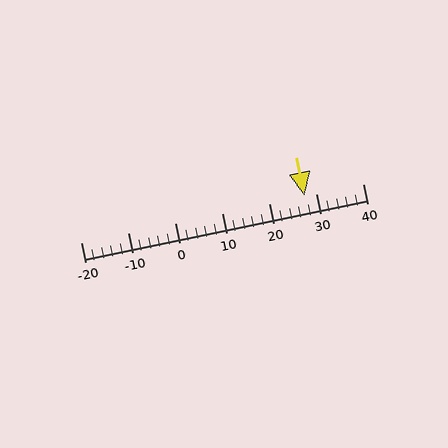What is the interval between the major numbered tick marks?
The major tick marks are spaced 10 units apart.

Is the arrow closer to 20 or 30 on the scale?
The arrow is closer to 30.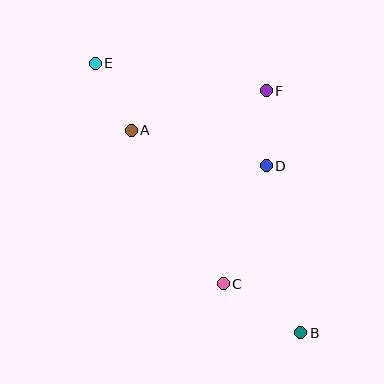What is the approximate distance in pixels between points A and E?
The distance between A and E is approximately 76 pixels.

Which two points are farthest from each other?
Points B and E are farthest from each other.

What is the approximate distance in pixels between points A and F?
The distance between A and F is approximately 140 pixels.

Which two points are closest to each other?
Points D and F are closest to each other.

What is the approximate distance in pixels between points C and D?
The distance between C and D is approximately 126 pixels.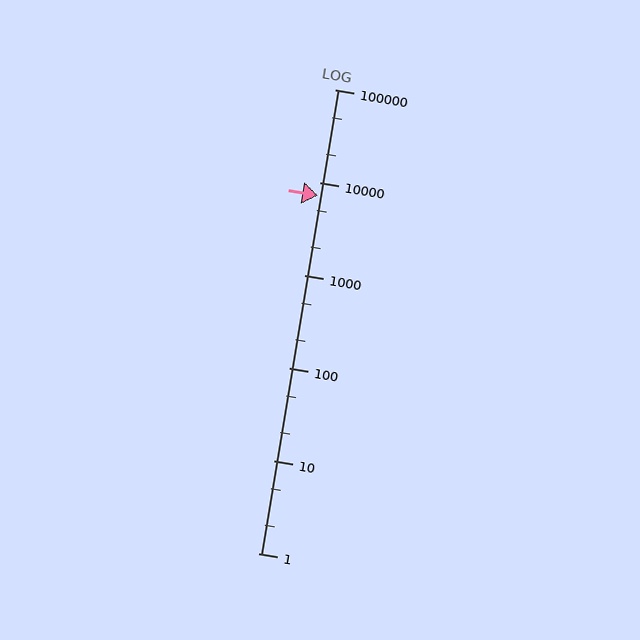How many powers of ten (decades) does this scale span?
The scale spans 5 decades, from 1 to 100000.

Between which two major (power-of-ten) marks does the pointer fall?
The pointer is between 1000 and 10000.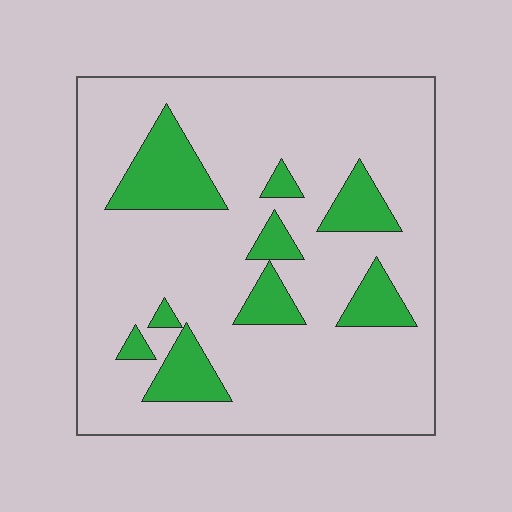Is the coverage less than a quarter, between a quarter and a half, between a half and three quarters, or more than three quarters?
Less than a quarter.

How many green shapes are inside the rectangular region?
9.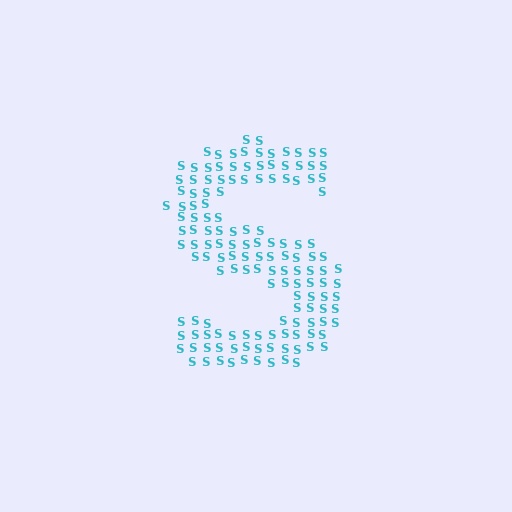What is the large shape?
The large shape is the letter S.